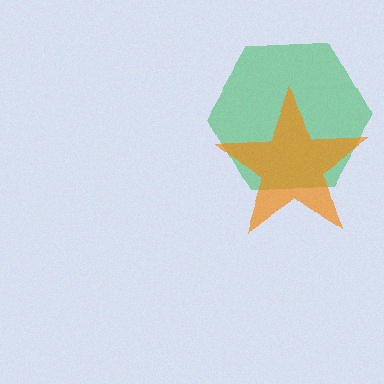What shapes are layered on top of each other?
The layered shapes are: a green hexagon, an orange star.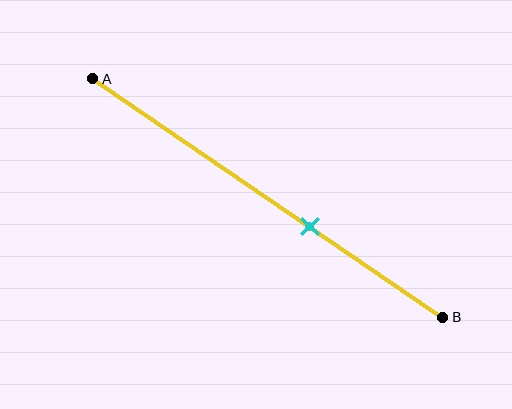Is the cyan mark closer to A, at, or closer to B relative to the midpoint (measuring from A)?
The cyan mark is closer to point B than the midpoint of segment AB.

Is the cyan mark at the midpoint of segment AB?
No, the mark is at about 60% from A, not at the 50% midpoint.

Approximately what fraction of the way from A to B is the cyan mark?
The cyan mark is approximately 60% of the way from A to B.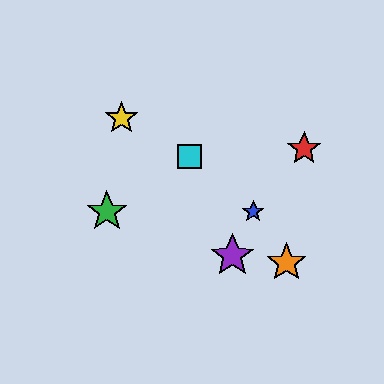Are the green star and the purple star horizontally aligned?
No, the green star is at y≈212 and the purple star is at y≈256.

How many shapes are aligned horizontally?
2 shapes (the blue star, the green star) are aligned horizontally.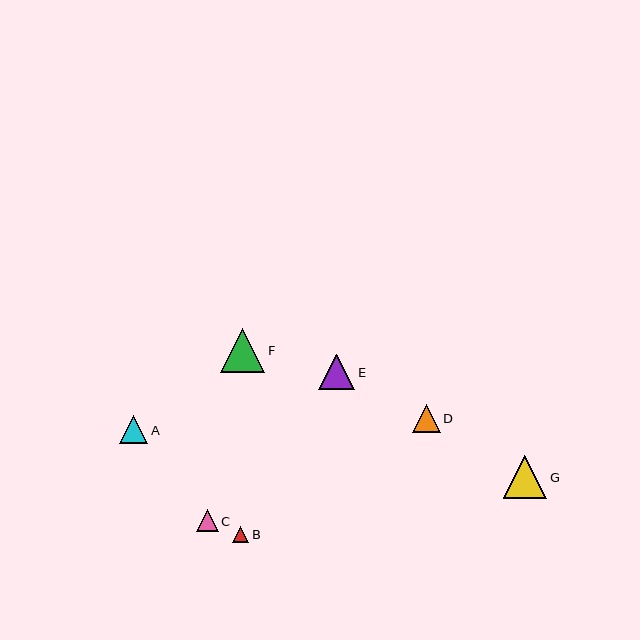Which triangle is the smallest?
Triangle B is the smallest with a size of approximately 16 pixels.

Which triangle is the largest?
Triangle F is the largest with a size of approximately 44 pixels.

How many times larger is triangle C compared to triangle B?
Triangle C is approximately 1.3 times the size of triangle B.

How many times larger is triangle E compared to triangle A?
Triangle E is approximately 1.3 times the size of triangle A.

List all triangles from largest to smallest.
From largest to smallest: F, G, E, A, D, C, B.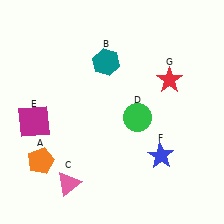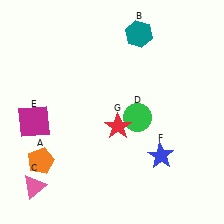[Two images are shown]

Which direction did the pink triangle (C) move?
The pink triangle (C) moved left.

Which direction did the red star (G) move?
The red star (G) moved left.